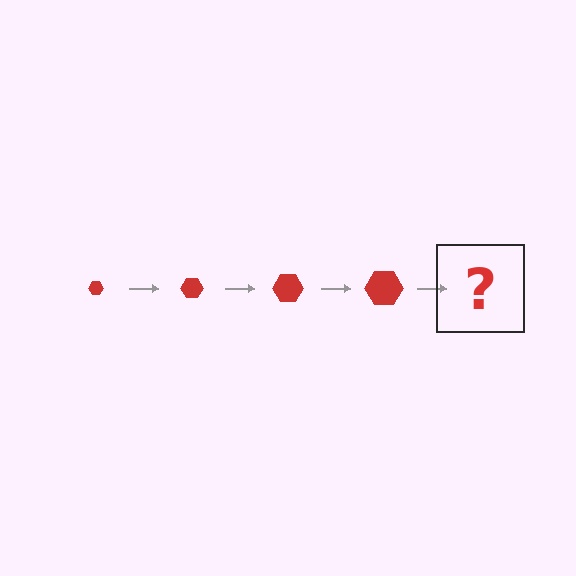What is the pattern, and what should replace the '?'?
The pattern is that the hexagon gets progressively larger each step. The '?' should be a red hexagon, larger than the previous one.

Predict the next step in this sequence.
The next step is a red hexagon, larger than the previous one.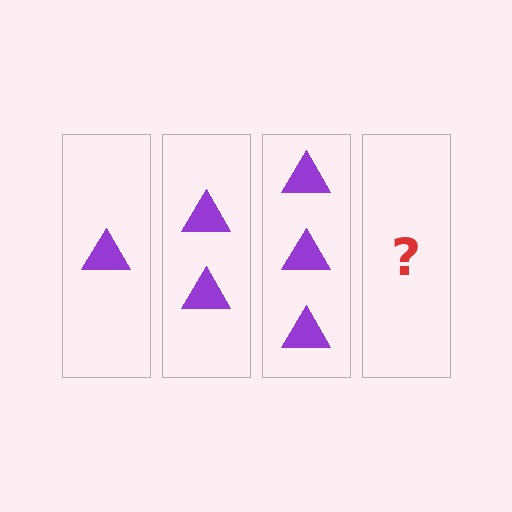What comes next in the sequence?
The next element should be 4 triangles.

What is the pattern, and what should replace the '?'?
The pattern is that each step adds one more triangle. The '?' should be 4 triangles.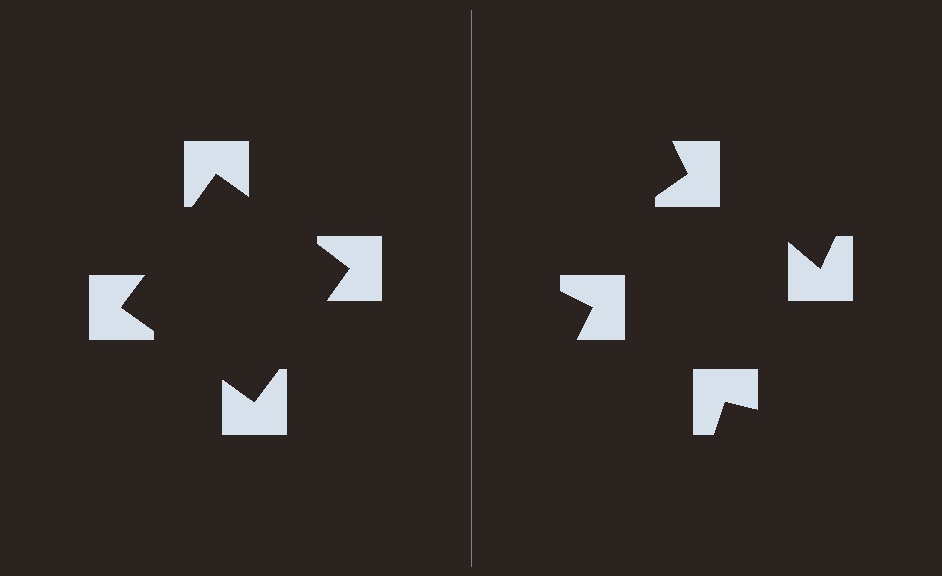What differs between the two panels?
The notched squares are positioned identically on both sides; only the wedge orientations differ. On the left they align to a square; on the right they are misaligned.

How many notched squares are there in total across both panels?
8 — 4 on each side.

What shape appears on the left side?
An illusory square.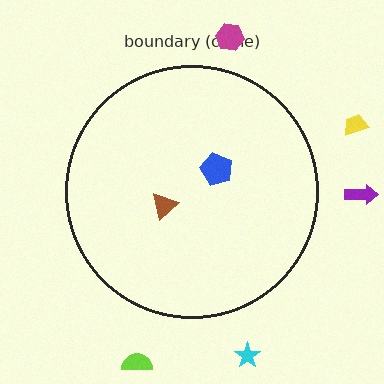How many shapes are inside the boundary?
2 inside, 5 outside.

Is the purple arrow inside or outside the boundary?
Outside.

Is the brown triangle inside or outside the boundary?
Inside.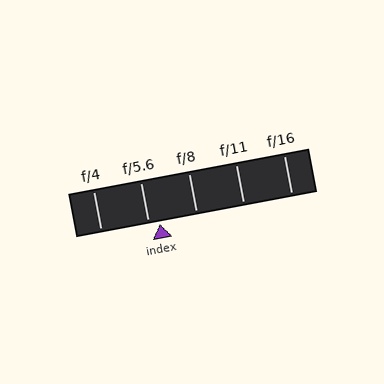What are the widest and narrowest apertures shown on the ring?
The widest aperture shown is f/4 and the narrowest is f/16.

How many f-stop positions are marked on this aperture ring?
There are 5 f-stop positions marked.